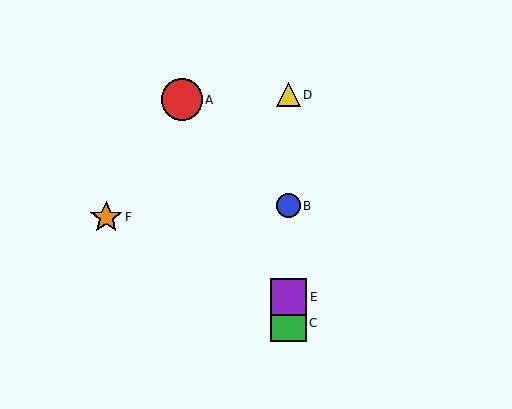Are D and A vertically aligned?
No, D is at x≈288 and A is at x≈182.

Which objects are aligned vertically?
Objects B, C, D, E are aligned vertically.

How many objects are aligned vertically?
4 objects (B, C, D, E) are aligned vertically.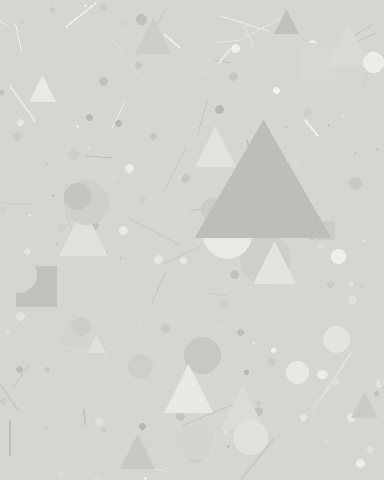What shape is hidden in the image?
A triangle is hidden in the image.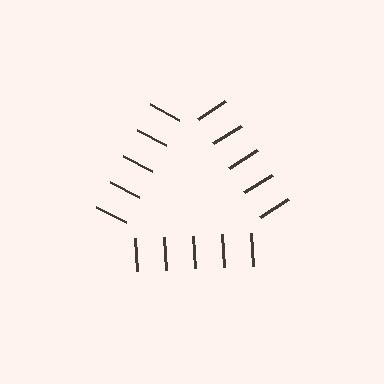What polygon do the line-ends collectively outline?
An illusory triangle — the line segments terminate on its edges but no continuous stroke is drawn.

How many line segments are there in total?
15 — 5 along each of the 3 edges.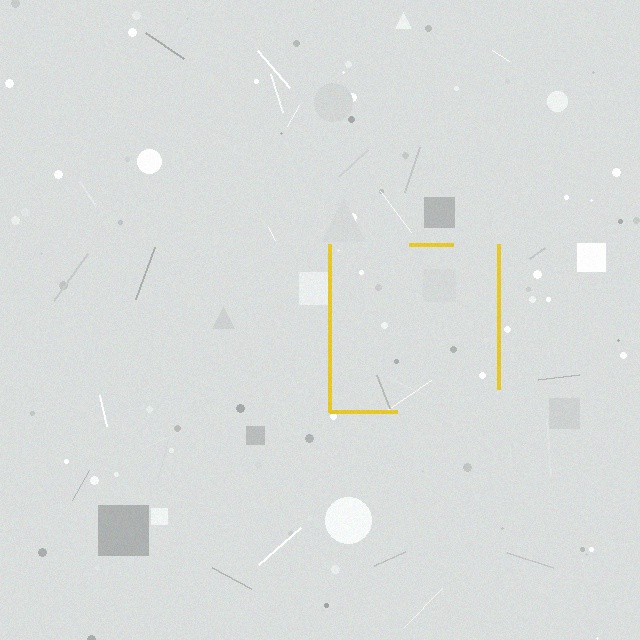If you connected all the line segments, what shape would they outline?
They would outline a square.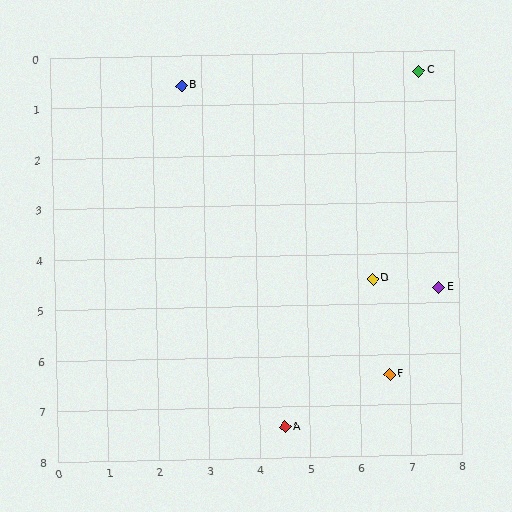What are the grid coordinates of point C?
Point C is at approximately (7.3, 0.4).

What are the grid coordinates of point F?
Point F is at approximately (6.6, 6.4).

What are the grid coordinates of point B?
Point B is at approximately (2.6, 0.6).